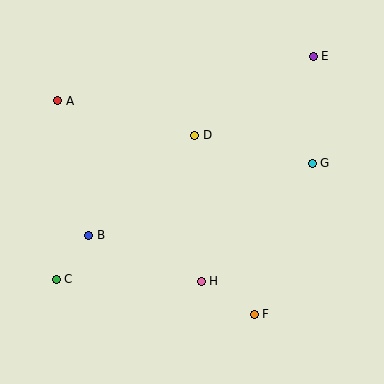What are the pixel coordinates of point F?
Point F is at (254, 314).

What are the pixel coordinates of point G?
Point G is at (312, 163).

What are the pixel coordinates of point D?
Point D is at (195, 135).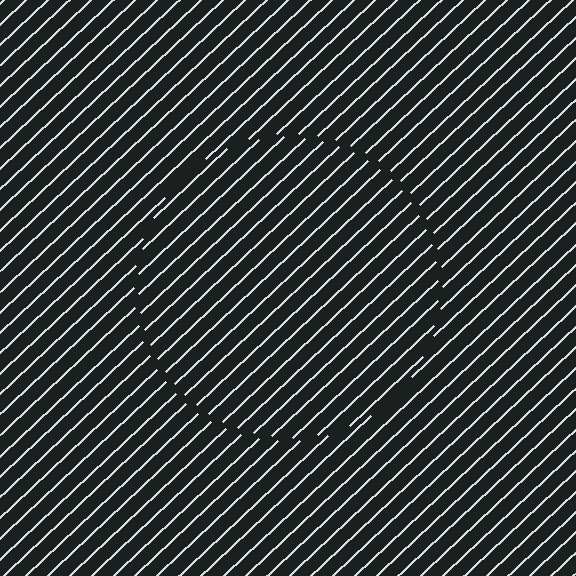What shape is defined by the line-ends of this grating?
An illusory circle. The interior of the shape contains the same grating, shifted by half a period — the contour is defined by the phase discontinuity where line-ends from the inner and outer gratings abut.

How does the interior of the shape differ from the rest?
The interior of the shape contains the same grating, shifted by half a period — the contour is defined by the phase discontinuity where line-ends from the inner and outer gratings abut.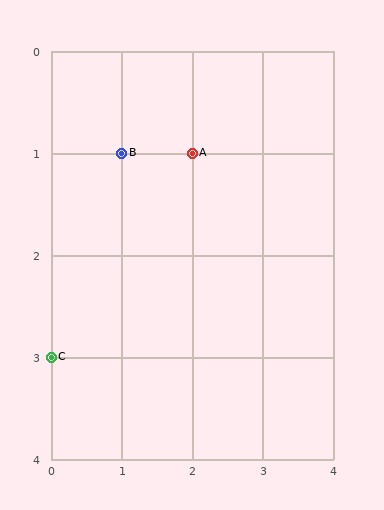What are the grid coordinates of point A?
Point A is at grid coordinates (2, 1).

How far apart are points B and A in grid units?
Points B and A are 1 column apart.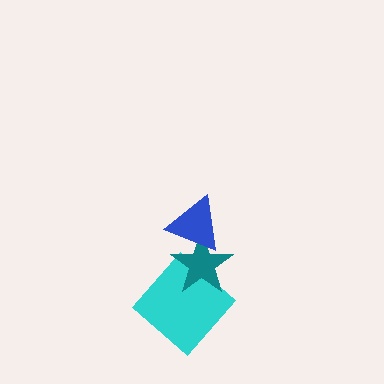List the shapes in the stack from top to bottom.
From top to bottom: the blue triangle, the teal star, the cyan diamond.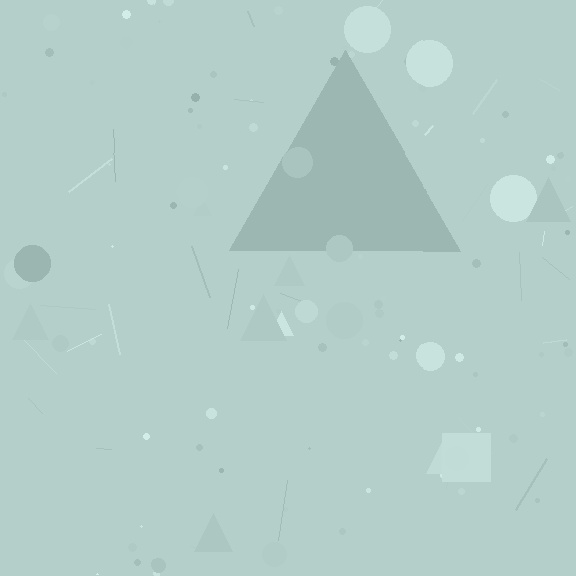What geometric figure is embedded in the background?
A triangle is embedded in the background.